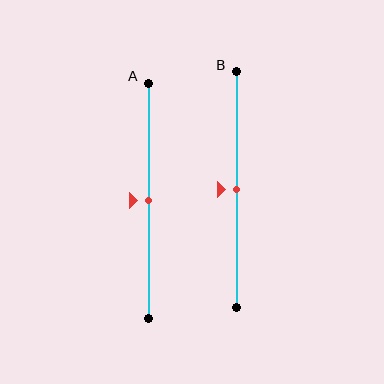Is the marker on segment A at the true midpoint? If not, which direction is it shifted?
Yes, the marker on segment A is at the true midpoint.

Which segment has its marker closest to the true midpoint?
Segment A has its marker closest to the true midpoint.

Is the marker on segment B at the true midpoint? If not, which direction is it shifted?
Yes, the marker on segment B is at the true midpoint.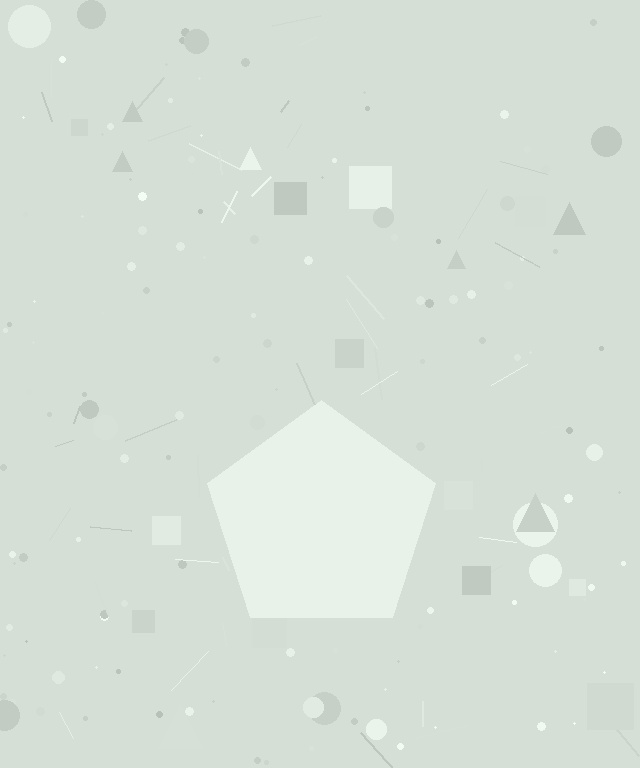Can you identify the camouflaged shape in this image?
The camouflaged shape is a pentagon.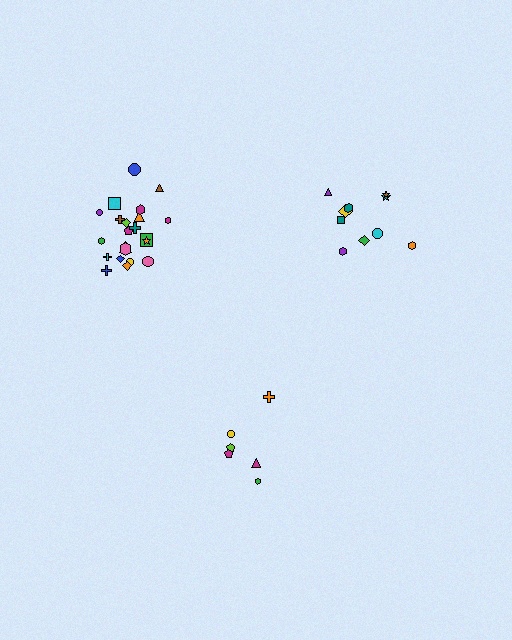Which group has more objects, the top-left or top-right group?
The top-left group.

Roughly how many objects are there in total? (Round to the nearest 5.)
Roughly 40 objects in total.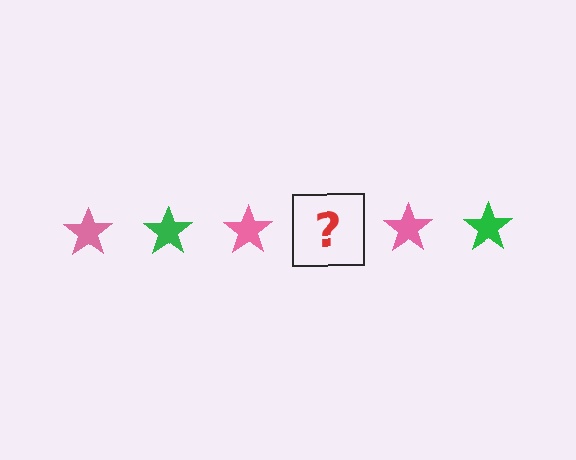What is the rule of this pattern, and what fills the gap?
The rule is that the pattern cycles through pink, green stars. The gap should be filled with a green star.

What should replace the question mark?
The question mark should be replaced with a green star.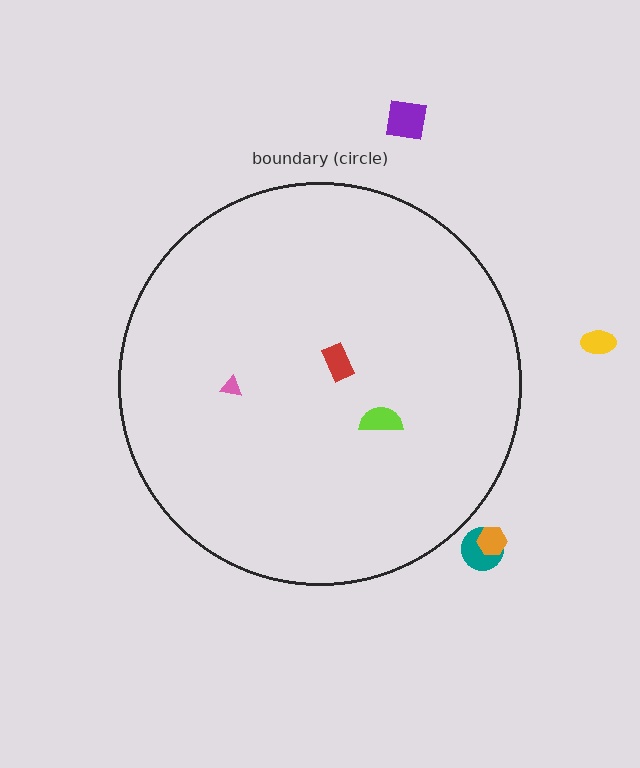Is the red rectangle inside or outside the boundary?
Inside.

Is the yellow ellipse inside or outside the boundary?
Outside.